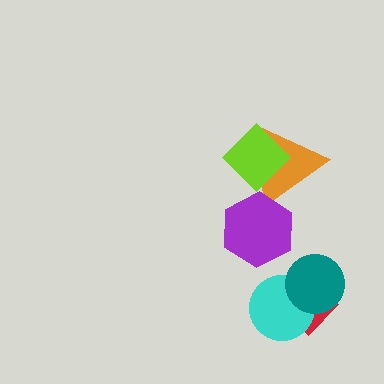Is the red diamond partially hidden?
Yes, it is partially covered by another shape.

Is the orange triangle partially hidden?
Yes, it is partially covered by another shape.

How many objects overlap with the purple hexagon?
1 object overlaps with the purple hexagon.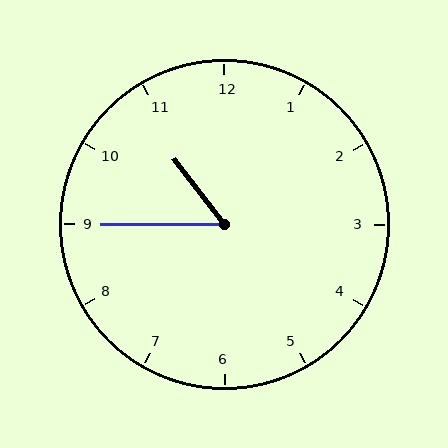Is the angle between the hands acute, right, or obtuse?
It is acute.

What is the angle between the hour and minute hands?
Approximately 52 degrees.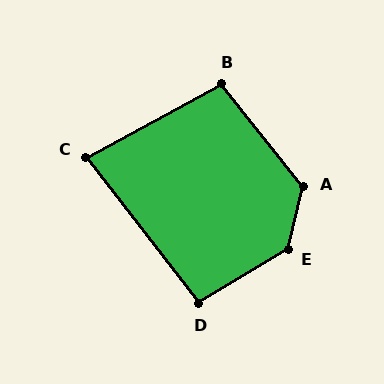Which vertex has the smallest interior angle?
C, at approximately 81 degrees.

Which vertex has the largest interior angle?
E, at approximately 135 degrees.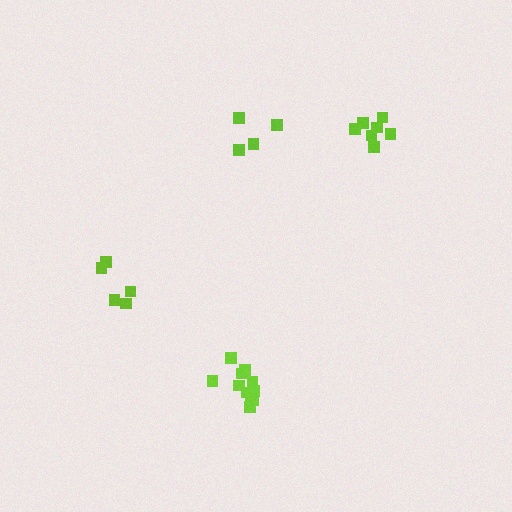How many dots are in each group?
Group 1: 8 dots, Group 2: 11 dots, Group 3: 5 dots, Group 4: 5 dots (29 total).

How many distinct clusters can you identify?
There are 4 distinct clusters.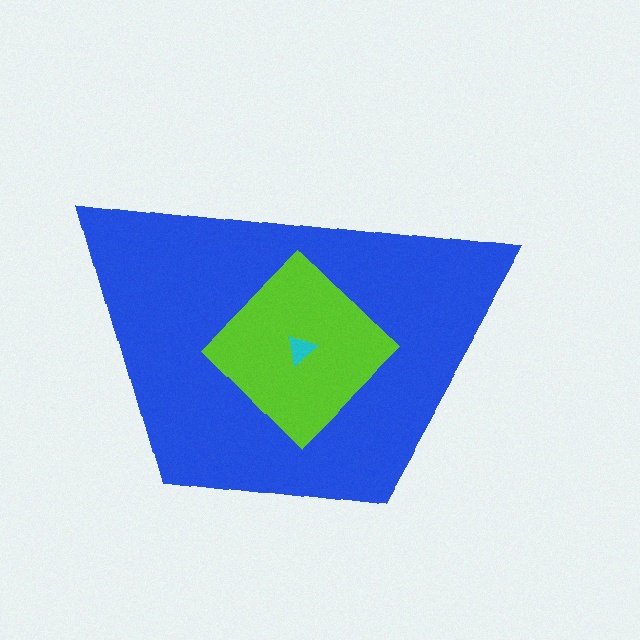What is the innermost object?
The cyan triangle.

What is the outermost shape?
The blue trapezoid.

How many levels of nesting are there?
3.